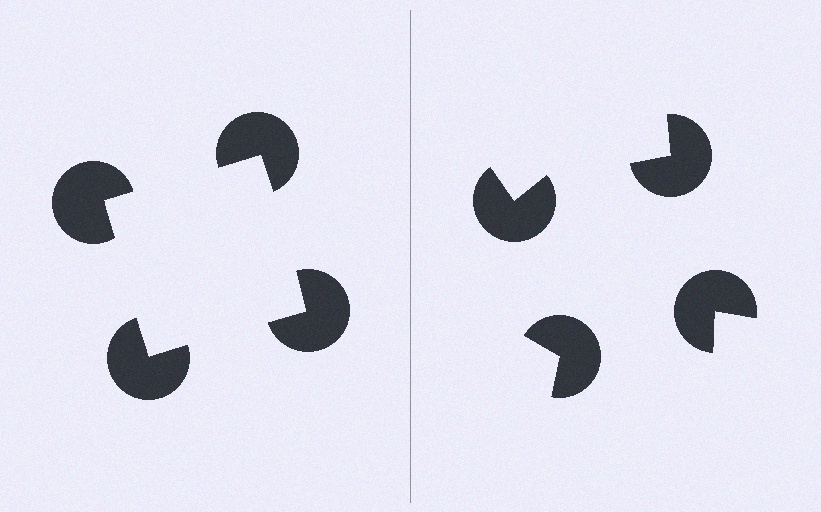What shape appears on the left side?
An illusory square.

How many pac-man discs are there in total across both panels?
8 — 4 on each side.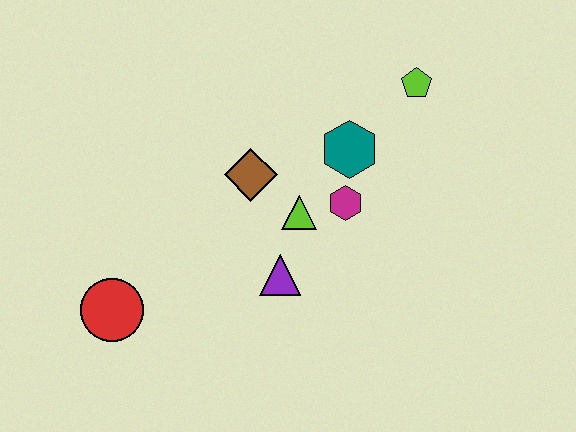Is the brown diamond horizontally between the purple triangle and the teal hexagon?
No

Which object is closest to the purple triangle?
The lime triangle is closest to the purple triangle.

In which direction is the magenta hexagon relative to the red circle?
The magenta hexagon is to the right of the red circle.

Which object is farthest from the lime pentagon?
The red circle is farthest from the lime pentagon.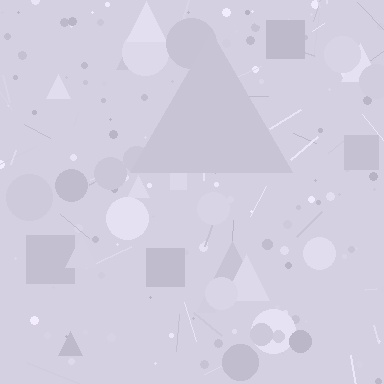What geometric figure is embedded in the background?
A triangle is embedded in the background.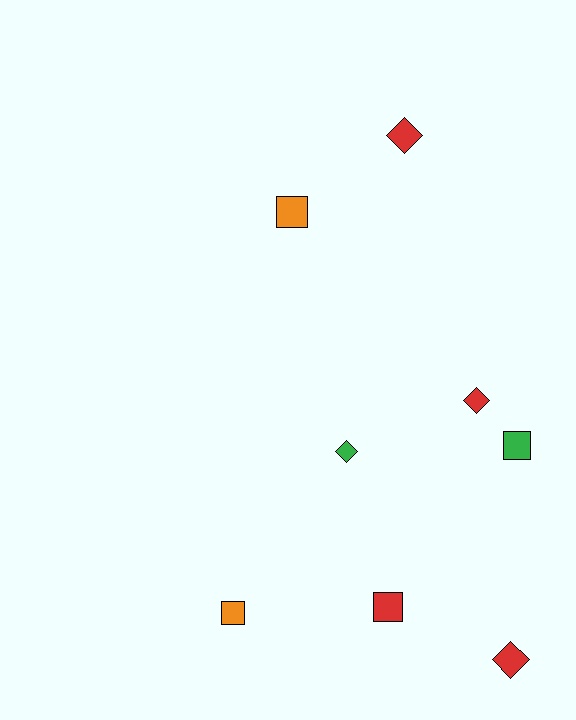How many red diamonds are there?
There are 3 red diamonds.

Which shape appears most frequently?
Diamond, with 4 objects.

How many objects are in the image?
There are 8 objects.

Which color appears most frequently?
Red, with 4 objects.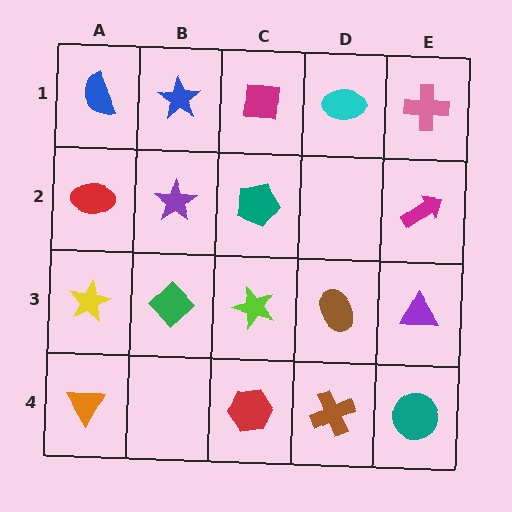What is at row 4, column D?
A brown cross.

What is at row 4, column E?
A teal circle.